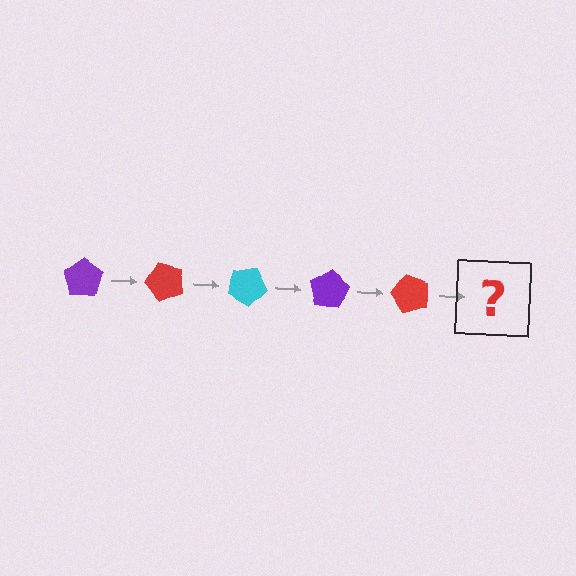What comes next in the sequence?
The next element should be a cyan pentagon, rotated 250 degrees from the start.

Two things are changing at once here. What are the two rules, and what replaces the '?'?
The two rules are that it rotates 50 degrees each step and the color cycles through purple, red, and cyan. The '?' should be a cyan pentagon, rotated 250 degrees from the start.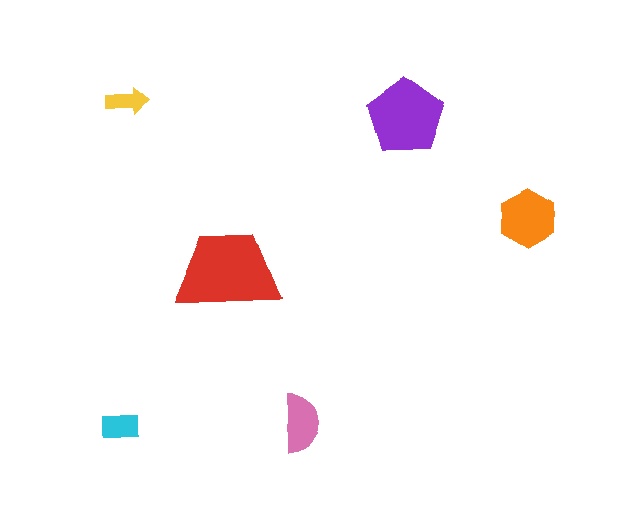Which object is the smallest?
The yellow arrow.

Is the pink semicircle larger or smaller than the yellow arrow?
Larger.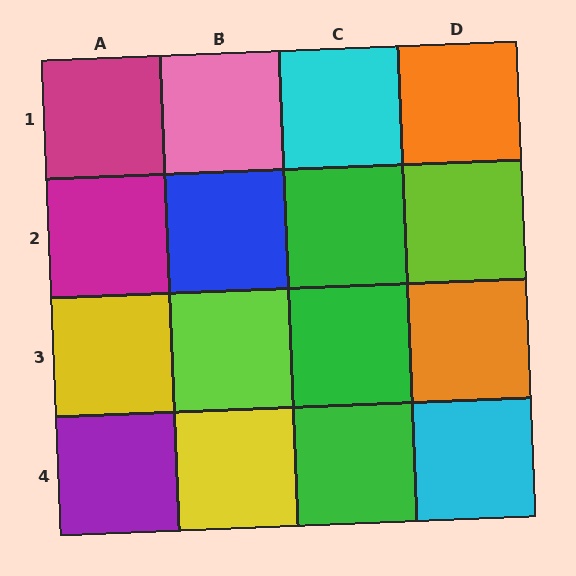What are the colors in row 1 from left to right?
Magenta, pink, cyan, orange.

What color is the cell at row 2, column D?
Lime.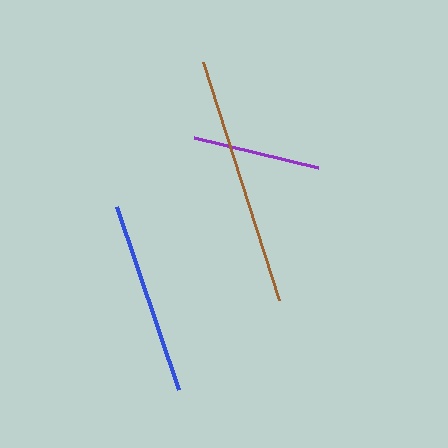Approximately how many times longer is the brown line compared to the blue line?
The brown line is approximately 1.3 times the length of the blue line.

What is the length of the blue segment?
The blue segment is approximately 194 pixels long.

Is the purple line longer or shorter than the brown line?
The brown line is longer than the purple line.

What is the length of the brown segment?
The brown segment is approximately 250 pixels long.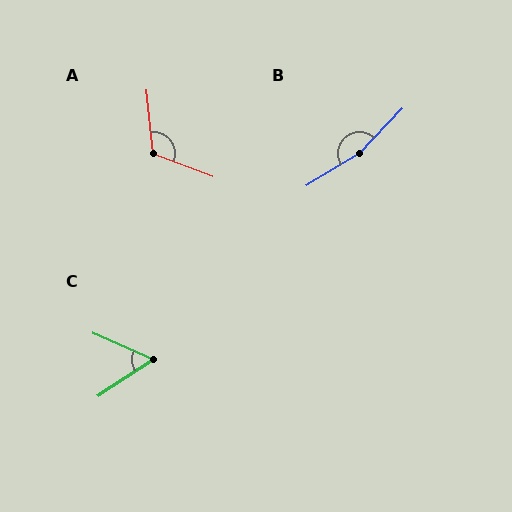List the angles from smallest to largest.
C (57°), A (116°), B (165°).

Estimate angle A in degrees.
Approximately 116 degrees.